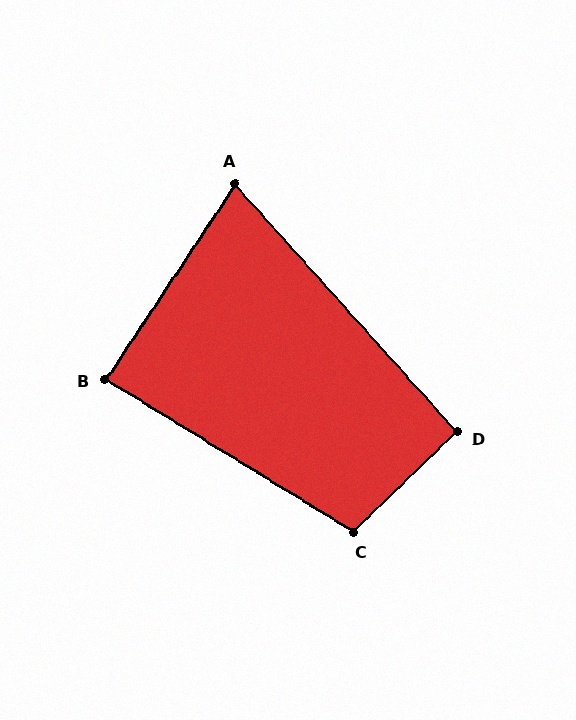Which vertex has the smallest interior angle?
A, at approximately 75 degrees.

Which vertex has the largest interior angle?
C, at approximately 105 degrees.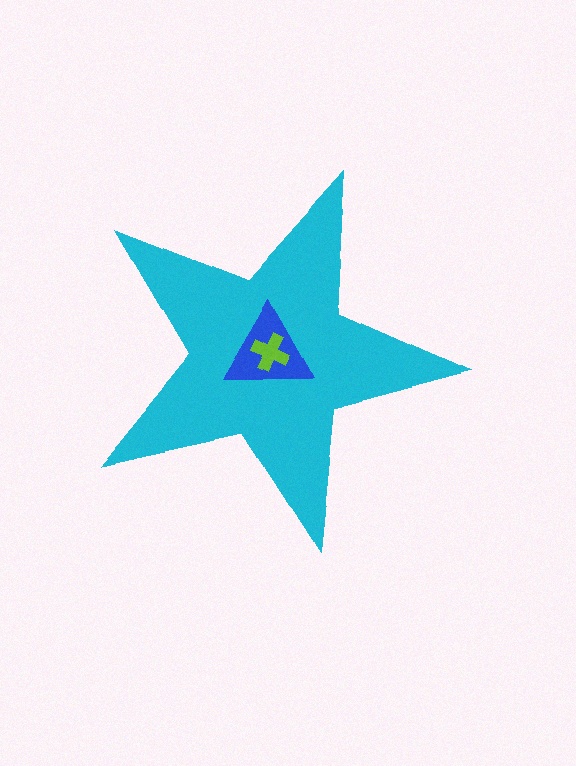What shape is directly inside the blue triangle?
The lime cross.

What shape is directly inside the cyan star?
The blue triangle.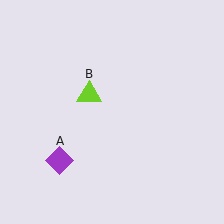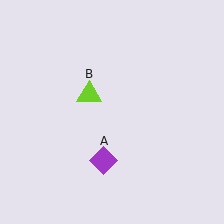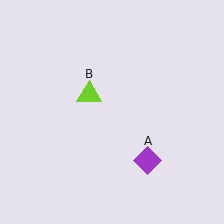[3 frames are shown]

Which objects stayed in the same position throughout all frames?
Lime triangle (object B) remained stationary.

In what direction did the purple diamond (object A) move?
The purple diamond (object A) moved right.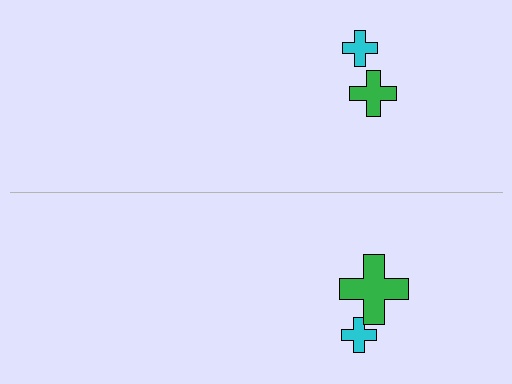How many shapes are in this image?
There are 4 shapes in this image.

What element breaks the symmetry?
The green cross on the bottom side has a different size than its mirror counterpart.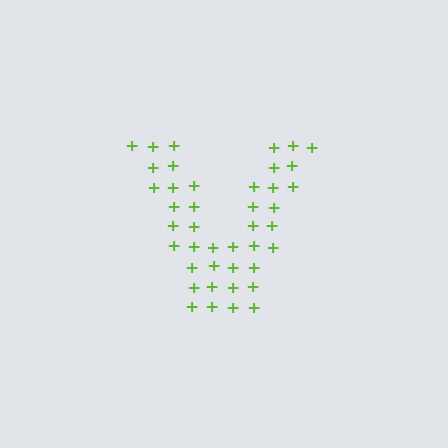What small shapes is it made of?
It is made of small plus signs.